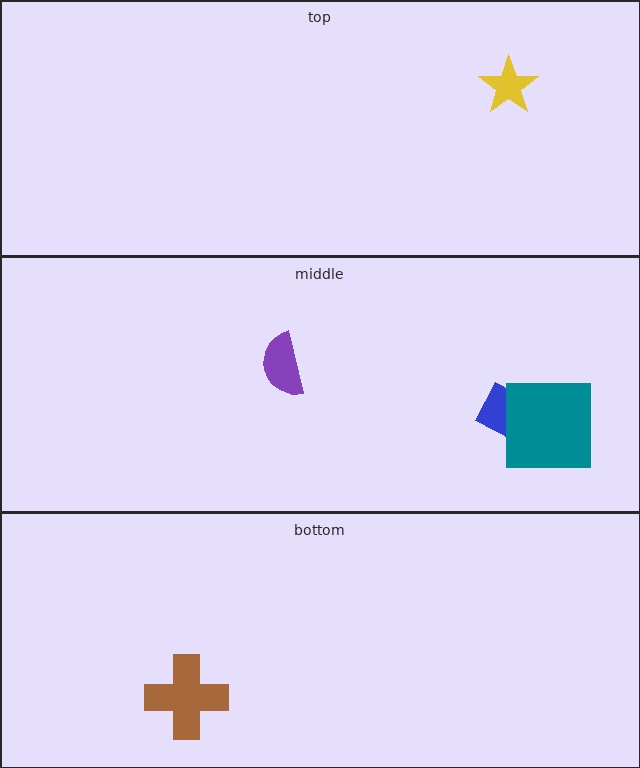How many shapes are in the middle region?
3.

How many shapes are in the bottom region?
1.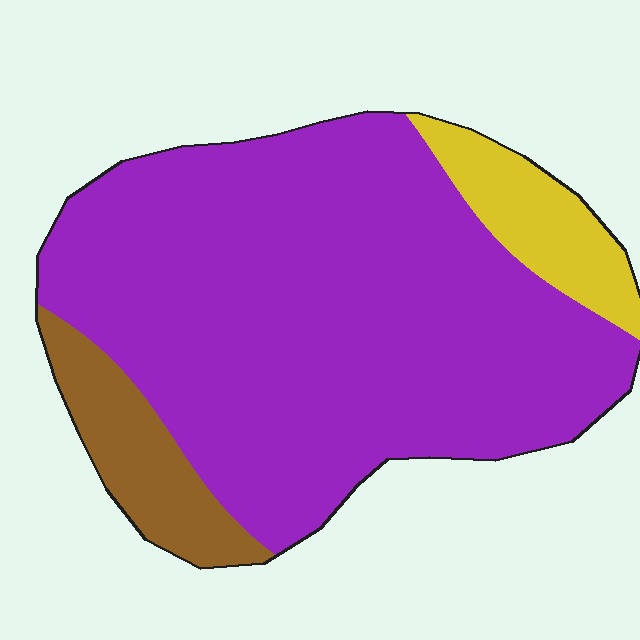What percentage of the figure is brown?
Brown takes up about one tenth (1/10) of the figure.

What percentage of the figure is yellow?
Yellow takes up about one tenth (1/10) of the figure.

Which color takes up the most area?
Purple, at roughly 80%.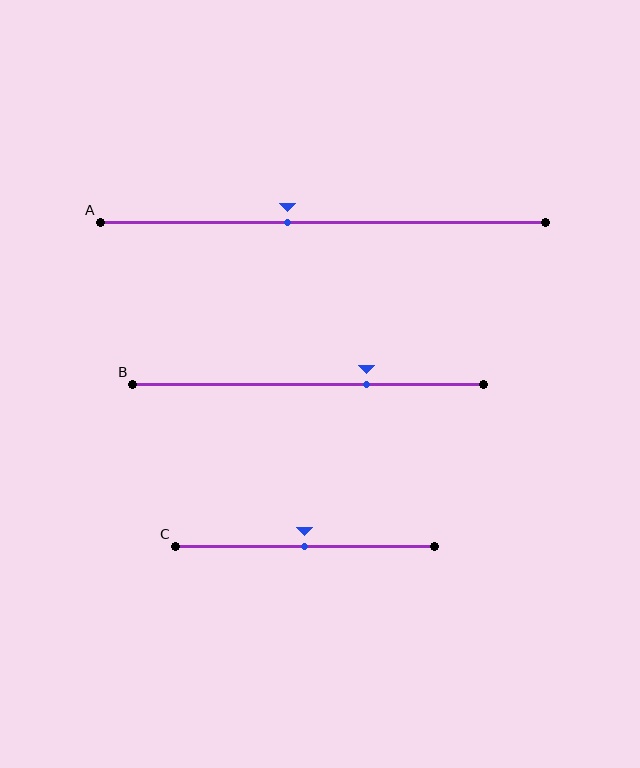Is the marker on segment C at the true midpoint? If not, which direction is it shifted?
Yes, the marker on segment C is at the true midpoint.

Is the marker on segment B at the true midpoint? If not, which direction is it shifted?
No, the marker on segment B is shifted to the right by about 17% of the segment length.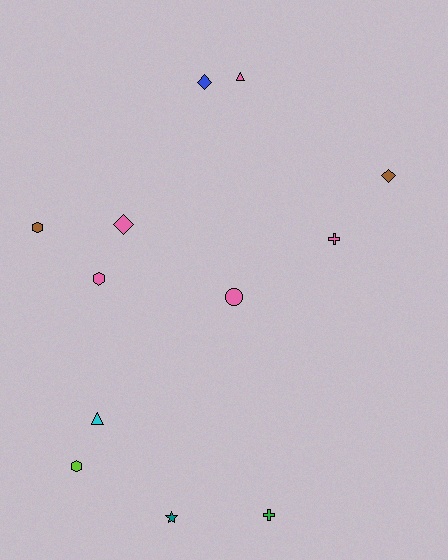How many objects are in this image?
There are 12 objects.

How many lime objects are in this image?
There is 1 lime object.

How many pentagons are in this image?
There are no pentagons.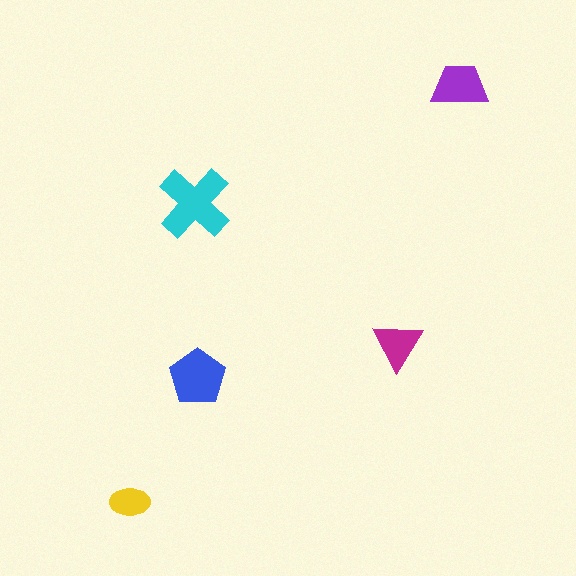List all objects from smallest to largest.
The yellow ellipse, the magenta triangle, the purple trapezoid, the blue pentagon, the cyan cross.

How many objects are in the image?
There are 5 objects in the image.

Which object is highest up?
The purple trapezoid is topmost.